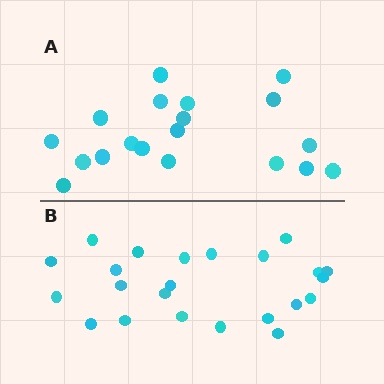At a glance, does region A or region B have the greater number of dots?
Region B (the bottom region) has more dots.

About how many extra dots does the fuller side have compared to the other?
Region B has about 4 more dots than region A.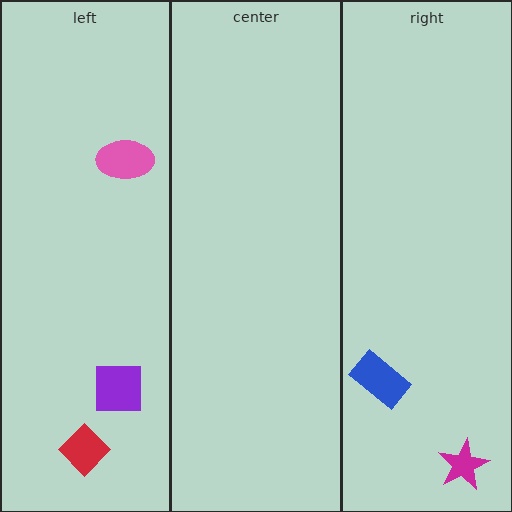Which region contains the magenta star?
The right region.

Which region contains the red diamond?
The left region.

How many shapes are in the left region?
3.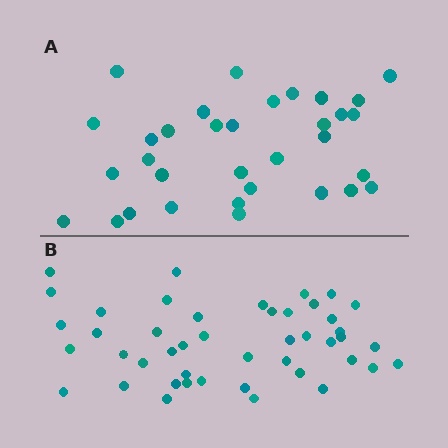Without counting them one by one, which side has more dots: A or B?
Region B (the bottom region) has more dots.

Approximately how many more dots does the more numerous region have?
Region B has roughly 12 or so more dots than region A.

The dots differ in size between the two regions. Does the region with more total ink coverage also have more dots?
No. Region A has more total ink coverage because its dots are larger, but region B actually contains more individual dots. Total area can be misleading — the number of items is what matters here.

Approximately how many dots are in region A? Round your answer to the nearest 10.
About 30 dots. (The exact count is 33, which rounds to 30.)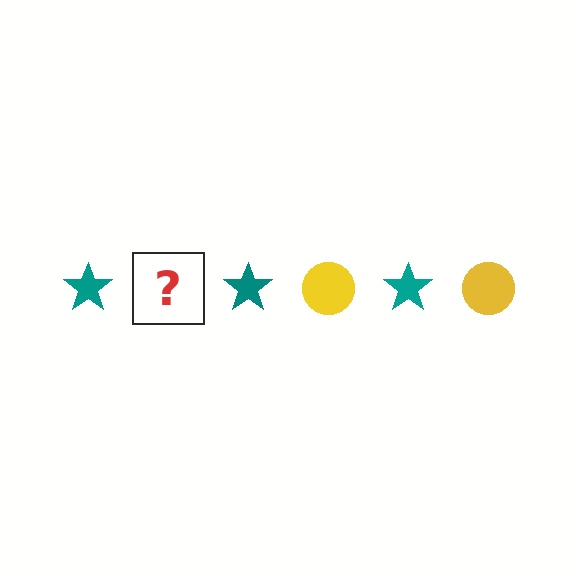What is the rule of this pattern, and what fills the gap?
The rule is that the pattern alternates between teal star and yellow circle. The gap should be filled with a yellow circle.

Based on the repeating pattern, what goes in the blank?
The blank should be a yellow circle.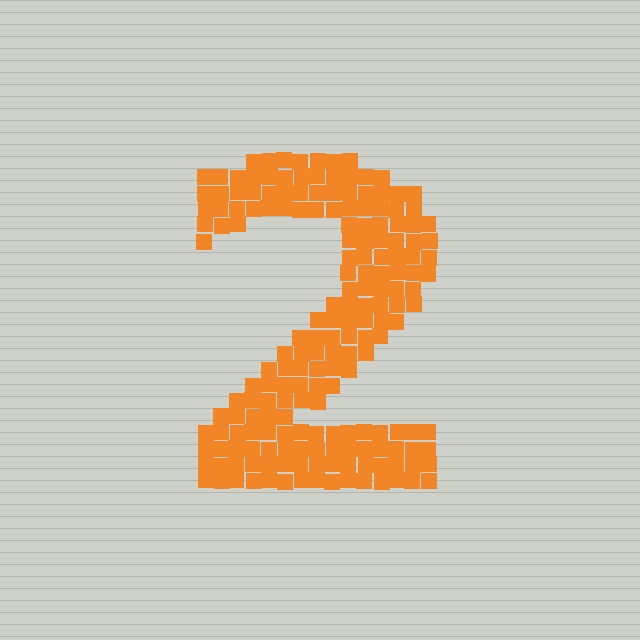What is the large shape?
The large shape is the digit 2.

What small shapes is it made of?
It is made of small squares.